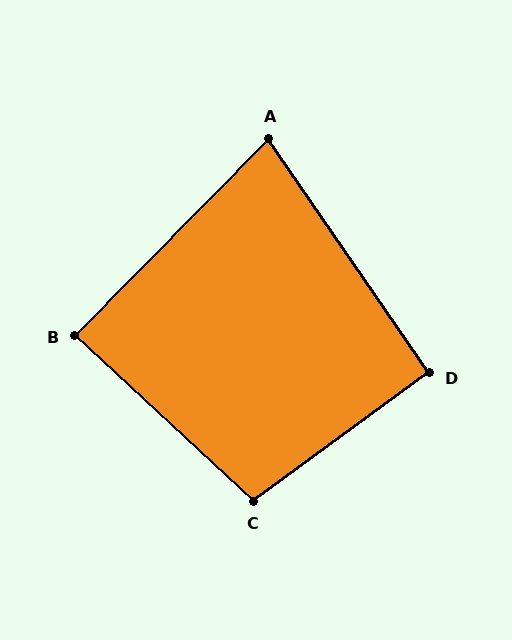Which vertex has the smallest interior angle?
A, at approximately 79 degrees.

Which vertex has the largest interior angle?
C, at approximately 101 degrees.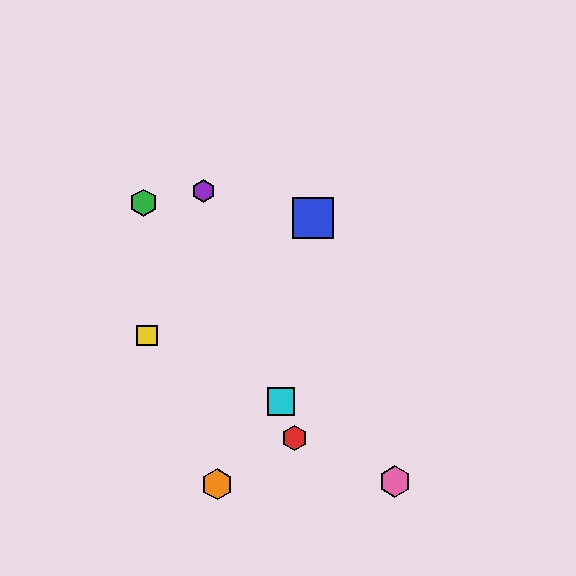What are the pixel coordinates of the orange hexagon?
The orange hexagon is at (217, 484).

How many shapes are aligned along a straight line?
3 shapes (the red hexagon, the purple hexagon, the cyan square) are aligned along a straight line.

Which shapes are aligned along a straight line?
The red hexagon, the purple hexagon, the cyan square are aligned along a straight line.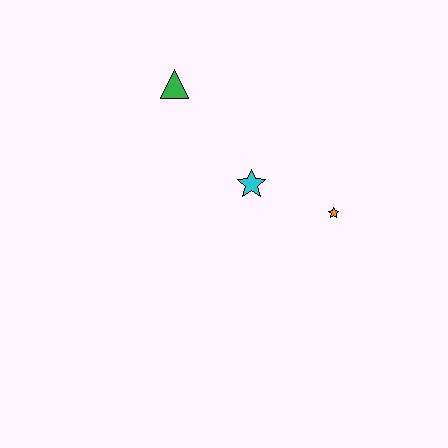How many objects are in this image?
There are 3 objects.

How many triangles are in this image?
There is 1 triangle.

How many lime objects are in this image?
There are no lime objects.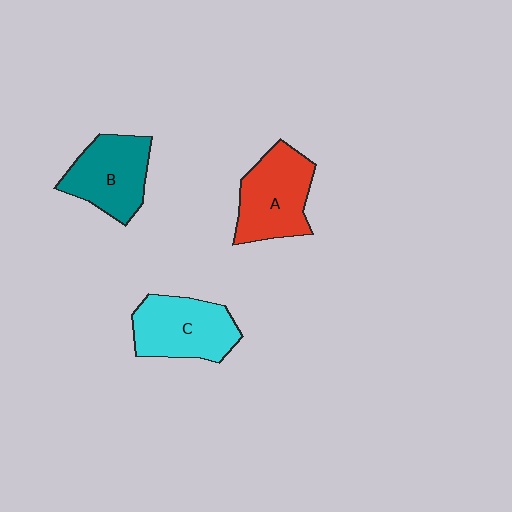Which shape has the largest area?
Shape C (cyan).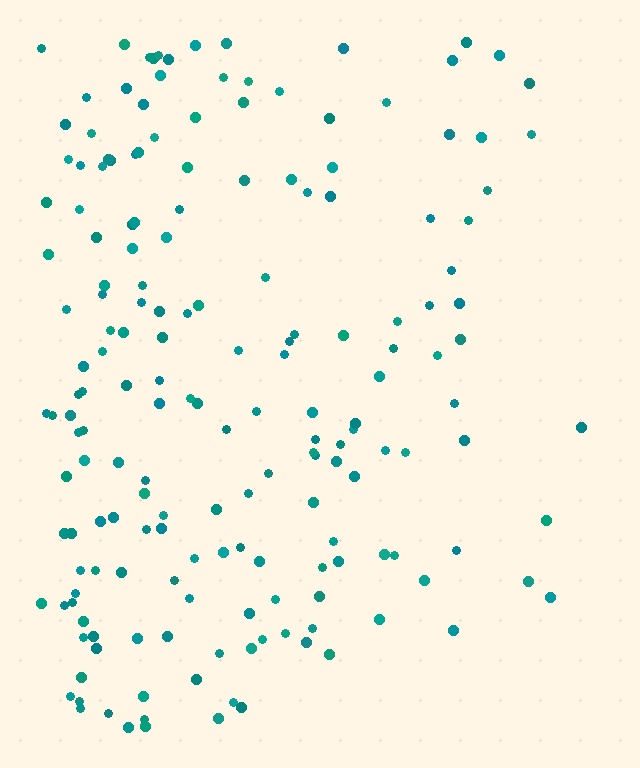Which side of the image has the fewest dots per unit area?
The right.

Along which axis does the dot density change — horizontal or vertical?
Horizontal.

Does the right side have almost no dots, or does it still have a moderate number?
Still a moderate number, just noticeably fewer than the left.